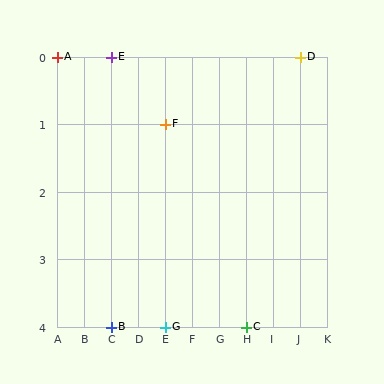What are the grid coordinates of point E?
Point E is at grid coordinates (C, 0).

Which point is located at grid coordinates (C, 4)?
Point B is at (C, 4).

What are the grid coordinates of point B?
Point B is at grid coordinates (C, 4).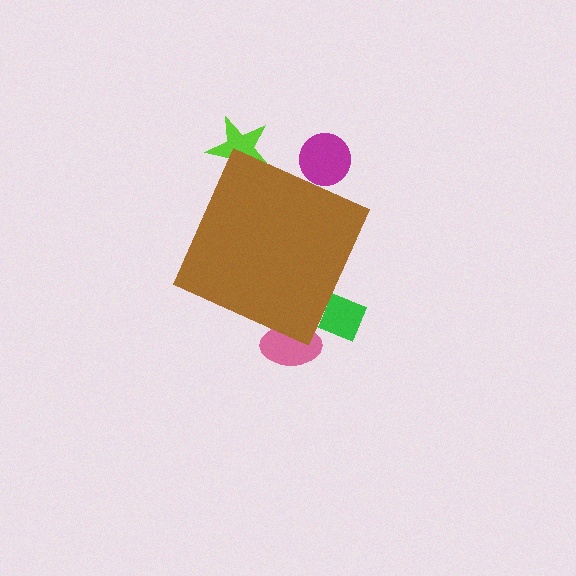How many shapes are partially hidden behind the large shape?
4 shapes are partially hidden.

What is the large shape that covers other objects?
A brown diamond.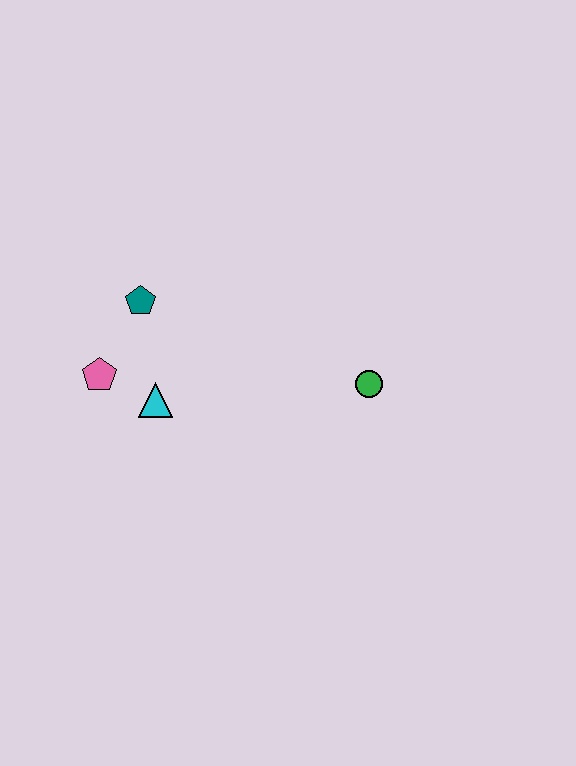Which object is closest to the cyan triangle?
The pink pentagon is closest to the cyan triangle.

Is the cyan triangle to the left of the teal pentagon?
No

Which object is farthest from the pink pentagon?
The green circle is farthest from the pink pentagon.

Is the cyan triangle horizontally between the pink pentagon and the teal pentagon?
No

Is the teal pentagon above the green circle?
Yes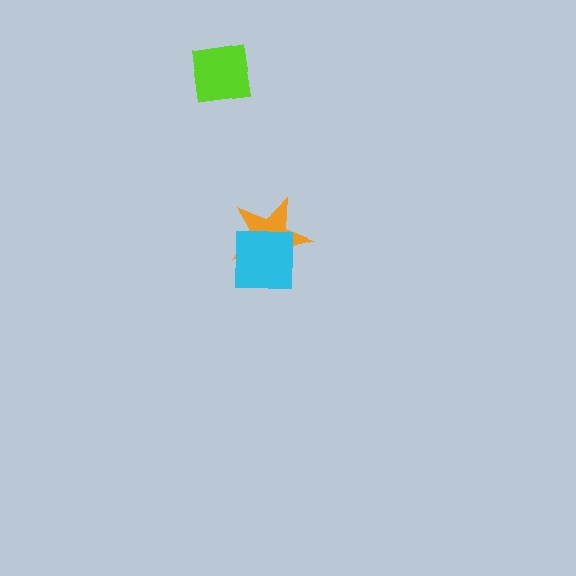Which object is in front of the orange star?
The cyan square is in front of the orange star.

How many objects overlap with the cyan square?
1 object overlaps with the cyan square.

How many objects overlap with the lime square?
0 objects overlap with the lime square.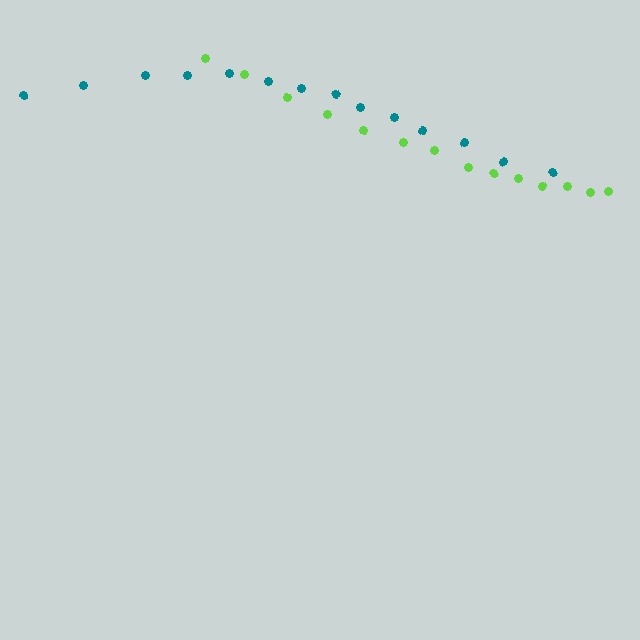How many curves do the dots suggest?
There are 2 distinct paths.